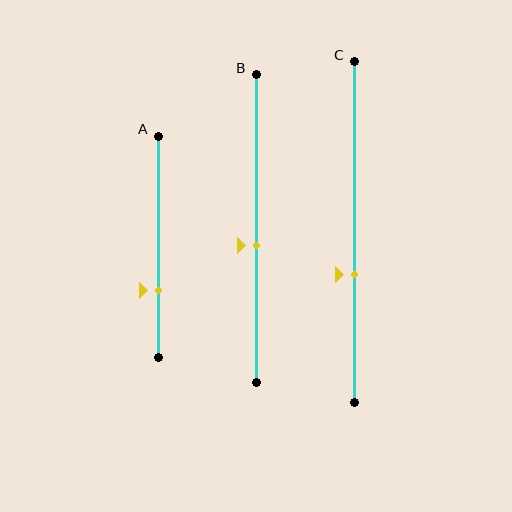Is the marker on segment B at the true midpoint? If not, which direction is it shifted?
No, the marker on segment B is shifted downward by about 5% of the segment length.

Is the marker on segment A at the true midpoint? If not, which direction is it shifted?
No, the marker on segment A is shifted downward by about 20% of the segment length.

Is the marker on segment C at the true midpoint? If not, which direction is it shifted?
No, the marker on segment C is shifted downward by about 12% of the segment length.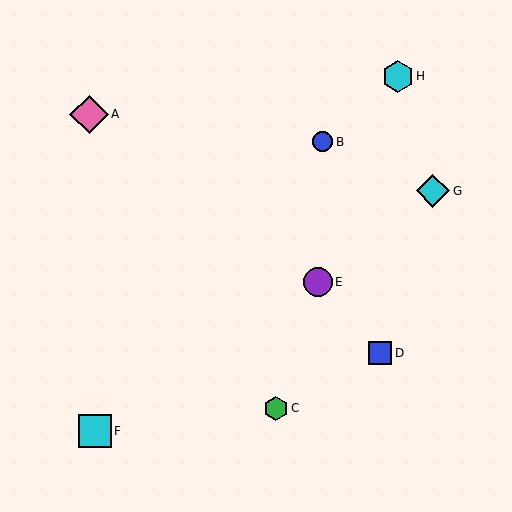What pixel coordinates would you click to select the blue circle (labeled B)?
Click at (322, 142) to select the blue circle B.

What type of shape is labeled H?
Shape H is a cyan hexagon.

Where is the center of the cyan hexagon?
The center of the cyan hexagon is at (398, 76).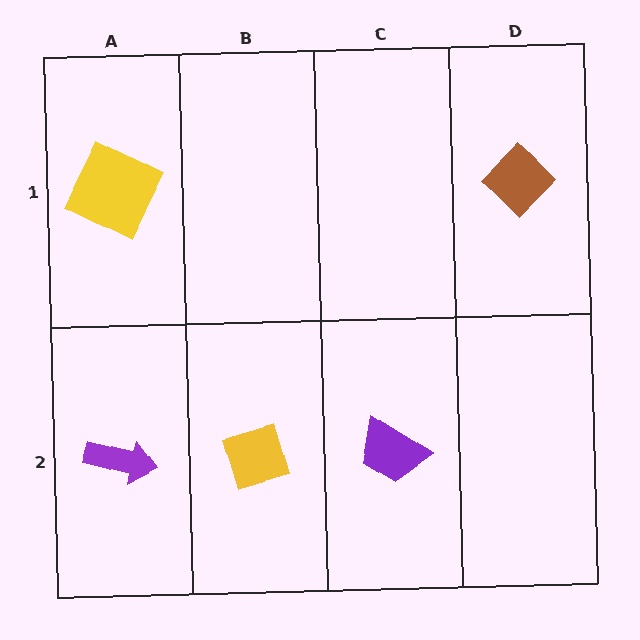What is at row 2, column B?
A yellow diamond.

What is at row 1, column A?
A yellow square.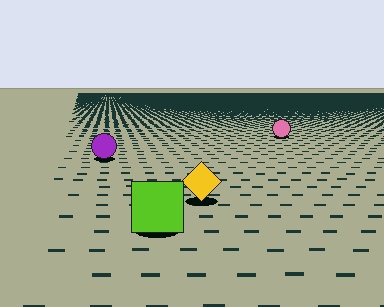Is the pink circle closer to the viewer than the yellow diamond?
No. The yellow diamond is closer — you can tell from the texture gradient: the ground texture is coarser near it.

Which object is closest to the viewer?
The lime square is closest. The texture marks near it are larger and more spread out.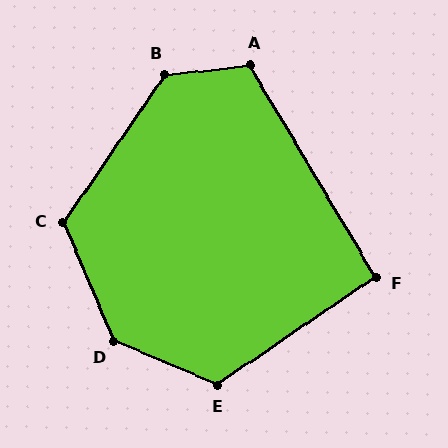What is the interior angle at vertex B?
Approximately 131 degrees (obtuse).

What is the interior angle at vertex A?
Approximately 115 degrees (obtuse).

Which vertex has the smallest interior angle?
F, at approximately 94 degrees.